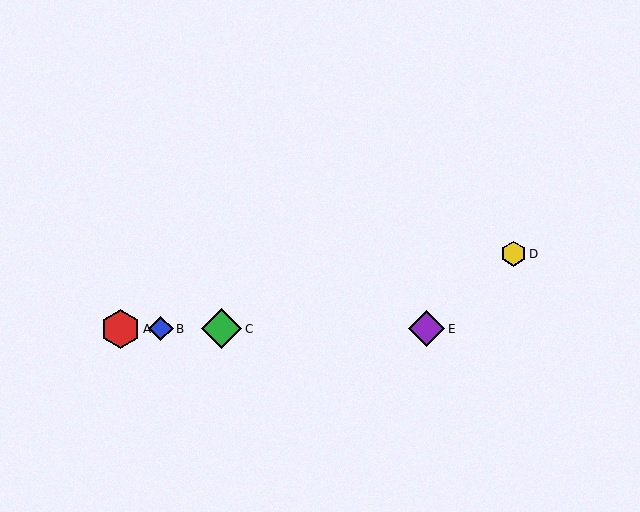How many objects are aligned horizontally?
4 objects (A, B, C, E) are aligned horizontally.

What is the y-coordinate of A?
Object A is at y≈329.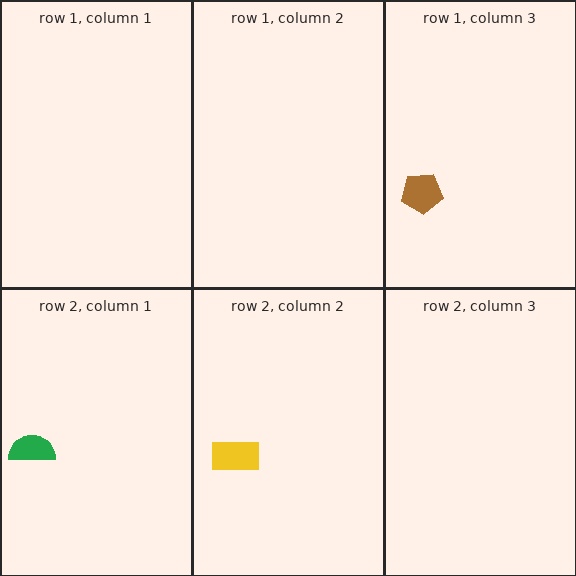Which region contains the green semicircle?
The row 2, column 1 region.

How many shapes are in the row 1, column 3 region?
1.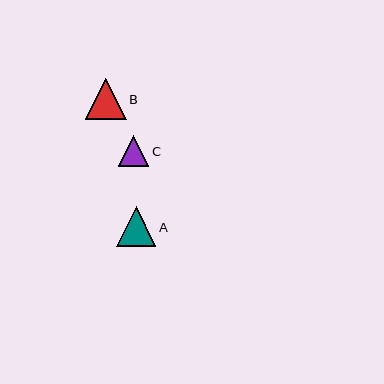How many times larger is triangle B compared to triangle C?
Triangle B is approximately 1.3 times the size of triangle C.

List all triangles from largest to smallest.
From largest to smallest: B, A, C.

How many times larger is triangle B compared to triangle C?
Triangle B is approximately 1.3 times the size of triangle C.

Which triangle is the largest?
Triangle B is the largest with a size of approximately 41 pixels.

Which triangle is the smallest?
Triangle C is the smallest with a size of approximately 31 pixels.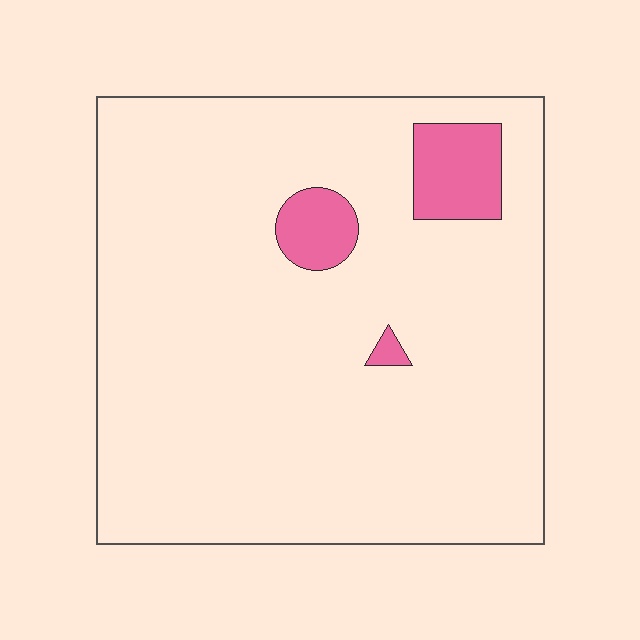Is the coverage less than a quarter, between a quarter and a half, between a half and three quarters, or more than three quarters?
Less than a quarter.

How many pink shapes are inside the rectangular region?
3.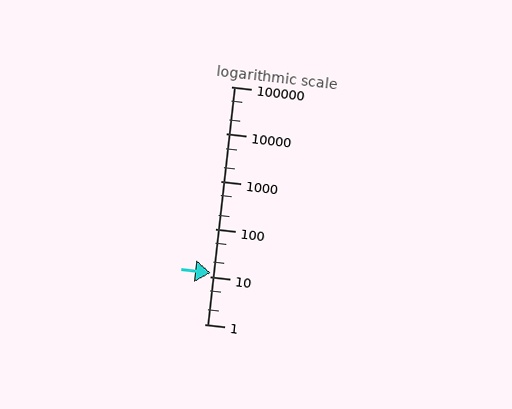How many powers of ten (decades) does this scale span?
The scale spans 5 decades, from 1 to 100000.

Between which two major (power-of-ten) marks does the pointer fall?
The pointer is between 10 and 100.